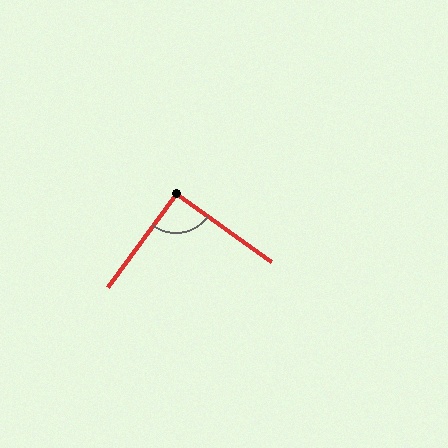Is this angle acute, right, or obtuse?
It is approximately a right angle.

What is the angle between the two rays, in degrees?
Approximately 91 degrees.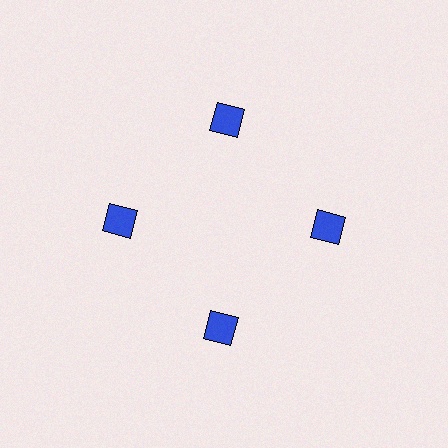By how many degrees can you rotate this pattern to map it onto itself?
The pattern maps onto itself every 90 degrees of rotation.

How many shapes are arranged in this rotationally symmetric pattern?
There are 4 shapes, arranged in 4 groups of 1.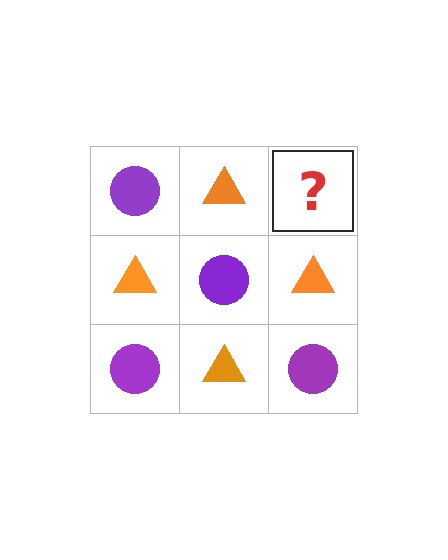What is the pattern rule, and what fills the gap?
The rule is that it alternates purple circle and orange triangle in a checkerboard pattern. The gap should be filled with a purple circle.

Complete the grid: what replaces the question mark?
The question mark should be replaced with a purple circle.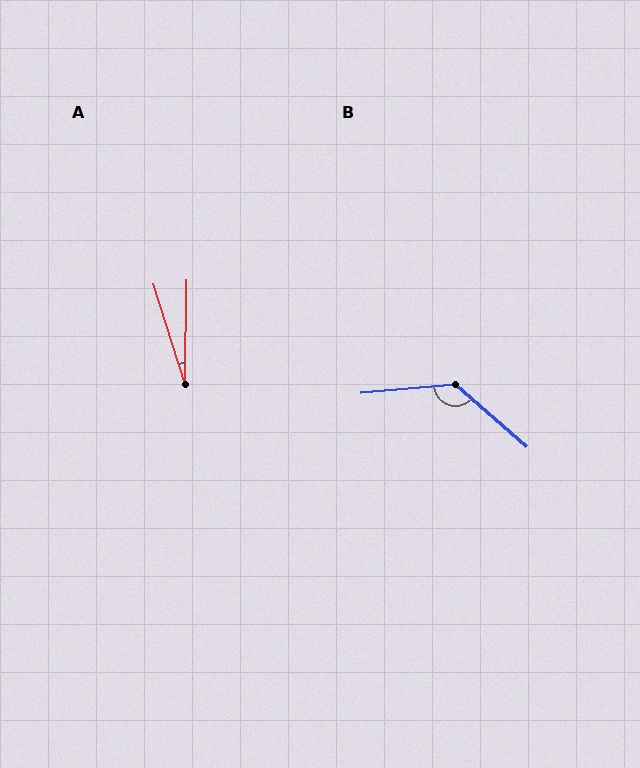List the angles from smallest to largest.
A (18°), B (134°).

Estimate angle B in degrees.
Approximately 134 degrees.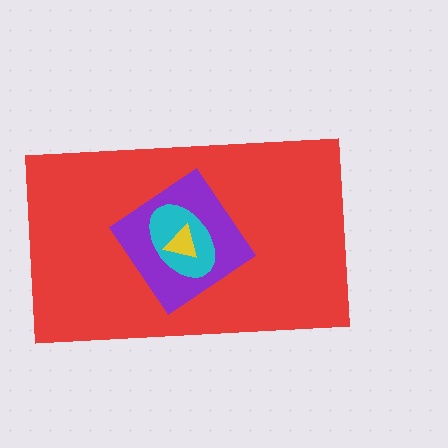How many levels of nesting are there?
4.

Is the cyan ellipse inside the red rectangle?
Yes.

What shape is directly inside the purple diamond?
The cyan ellipse.